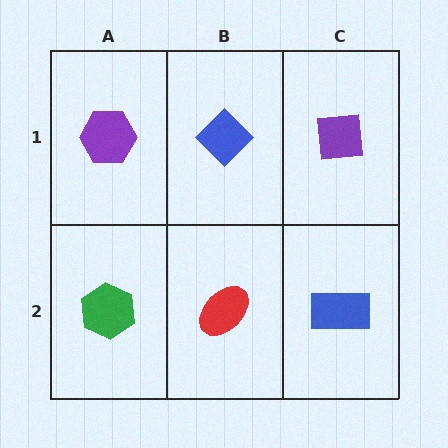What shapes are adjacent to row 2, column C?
A purple square (row 1, column C), a red ellipse (row 2, column B).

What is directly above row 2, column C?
A purple square.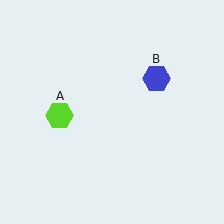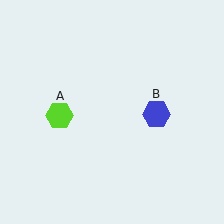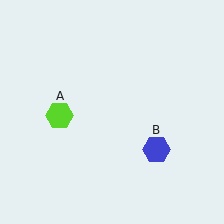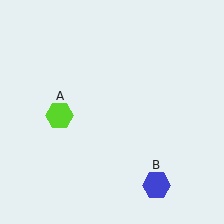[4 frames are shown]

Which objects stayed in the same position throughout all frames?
Lime hexagon (object A) remained stationary.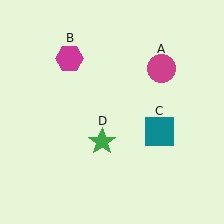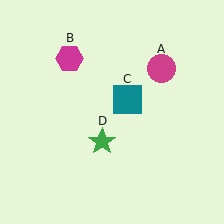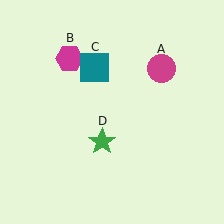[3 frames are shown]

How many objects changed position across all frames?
1 object changed position: teal square (object C).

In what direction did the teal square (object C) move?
The teal square (object C) moved up and to the left.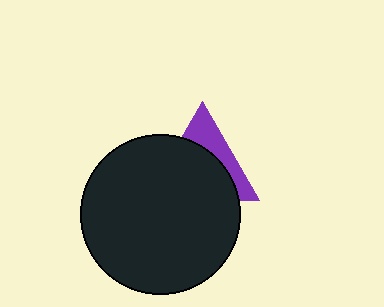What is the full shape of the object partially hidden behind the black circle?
The partially hidden object is a purple triangle.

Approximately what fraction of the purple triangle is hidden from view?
Roughly 65% of the purple triangle is hidden behind the black circle.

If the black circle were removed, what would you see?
You would see the complete purple triangle.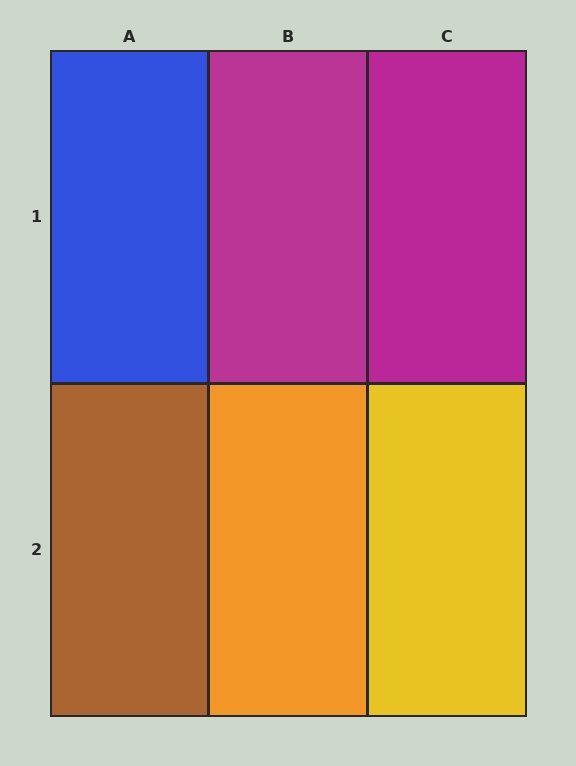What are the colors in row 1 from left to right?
Blue, magenta, magenta.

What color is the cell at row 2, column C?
Yellow.